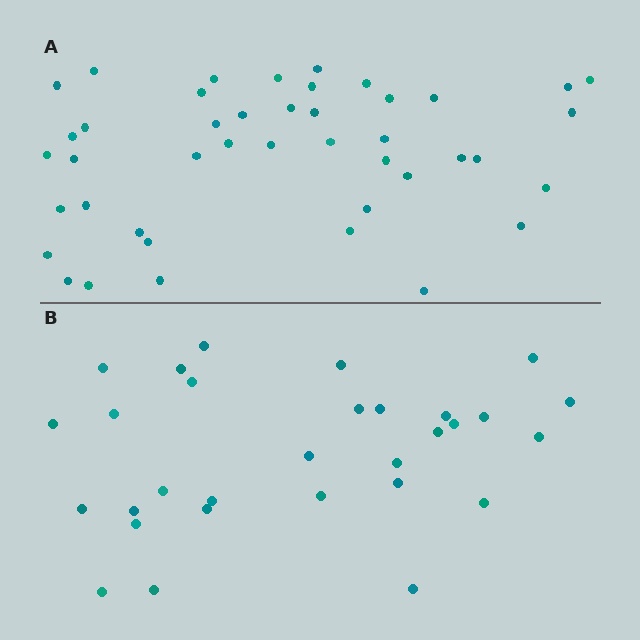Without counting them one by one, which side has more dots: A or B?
Region A (the top region) has more dots.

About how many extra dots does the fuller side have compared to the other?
Region A has approximately 15 more dots than region B.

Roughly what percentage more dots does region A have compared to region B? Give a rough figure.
About 45% more.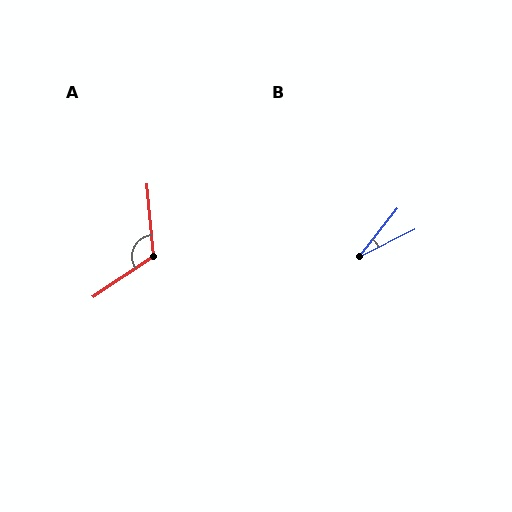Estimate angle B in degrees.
Approximately 25 degrees.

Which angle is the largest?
A, at approximately 118 degrees.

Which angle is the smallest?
B, at approximately 25 degrees.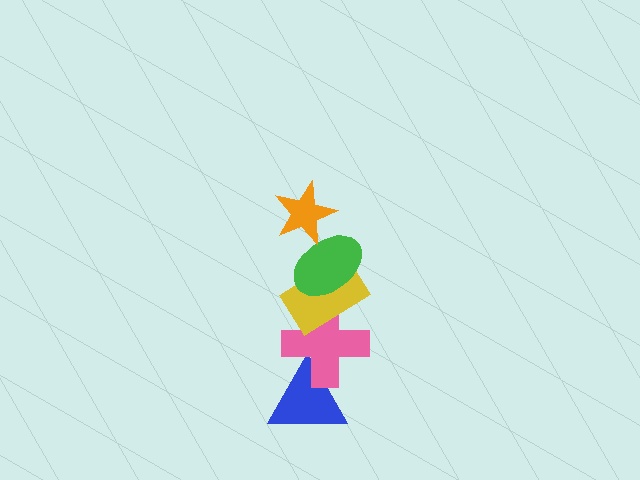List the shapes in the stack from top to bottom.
From top to bottom: the orange star, the green ellipse, the yellow rectangle, the pink cross, the blue triangle.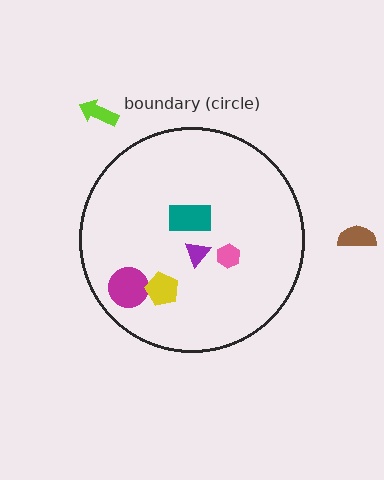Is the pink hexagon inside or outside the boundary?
Inside.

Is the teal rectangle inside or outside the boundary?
Inside.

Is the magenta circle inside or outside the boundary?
Inside.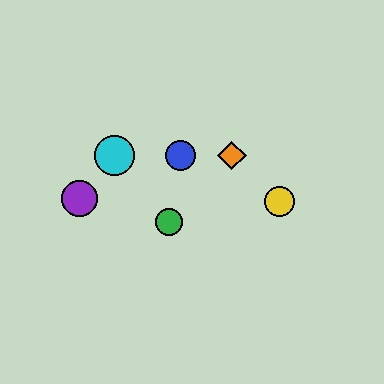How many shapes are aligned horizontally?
4 shapes (the red circle, the blue circle, the orange diamond, the cyan circle) are aligned horizontally.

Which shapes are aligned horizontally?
The red circle, the blue circle, the orange diamond, the cyan circle are aligned horizontally.